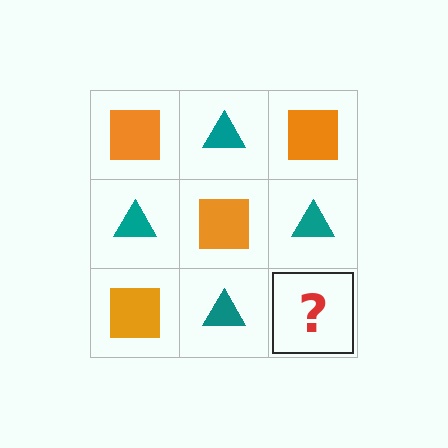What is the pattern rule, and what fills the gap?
The rule is that it alternates orange square and teal triangle in a checkerboard pattern. The gap should be filled with an orange square.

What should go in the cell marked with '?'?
The missing cell should contain an orange square.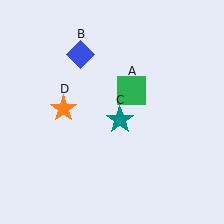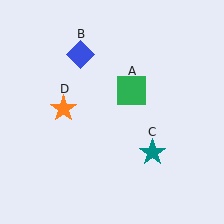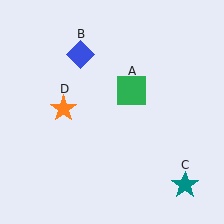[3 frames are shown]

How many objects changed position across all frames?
1 object changed position: teal star (object C).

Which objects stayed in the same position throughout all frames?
Green square (object A) and blue diamond (object B) and orange star (object D) remained stationary.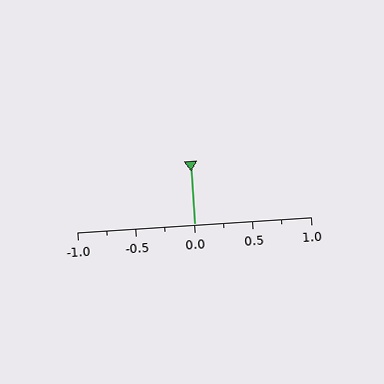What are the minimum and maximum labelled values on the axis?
The axis runs from -1.0 to 1.0.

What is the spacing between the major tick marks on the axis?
The major ticks are spaced 0.5 apart.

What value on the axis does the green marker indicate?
The marker indicates approximately 0.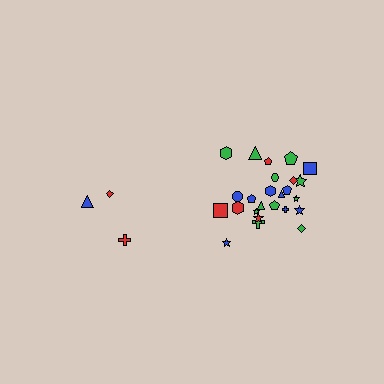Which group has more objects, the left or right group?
The right group.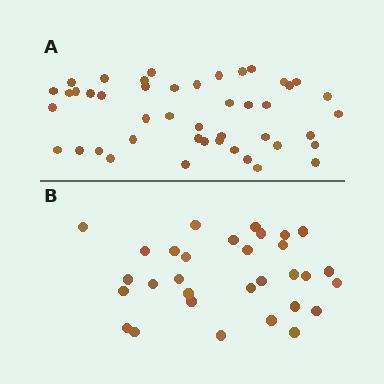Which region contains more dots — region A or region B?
Region A (the top region) has more dots.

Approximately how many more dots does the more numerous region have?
Region A has approximately 15 more dots than region B.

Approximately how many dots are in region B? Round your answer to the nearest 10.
About 30 dots. (The exact count is 31, which rounds to 30.)